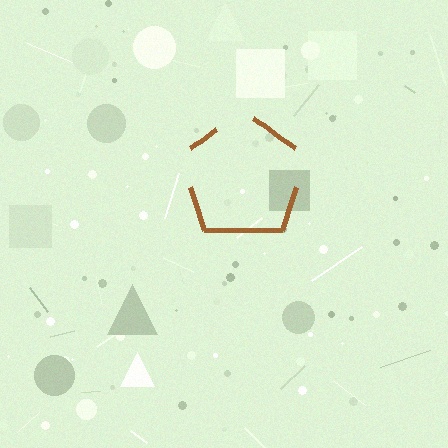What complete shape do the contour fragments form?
The contour fragments form a pentagon.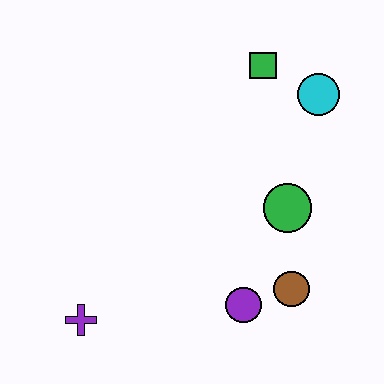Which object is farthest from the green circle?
The purple cross is farthest from the green circle.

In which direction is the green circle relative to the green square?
The green circle is below the green square.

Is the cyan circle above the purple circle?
Yes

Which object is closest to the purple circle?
The brown circle is closest to the purple circle.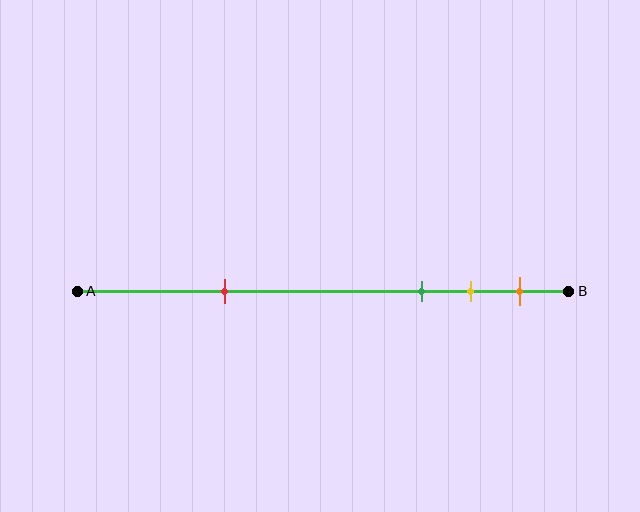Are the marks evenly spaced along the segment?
No, the marks are not evenly spaced.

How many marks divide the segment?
There are 4 marks dividing the segment.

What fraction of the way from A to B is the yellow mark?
The yellow mark is approximately 80% (0.8) of the way from A to B.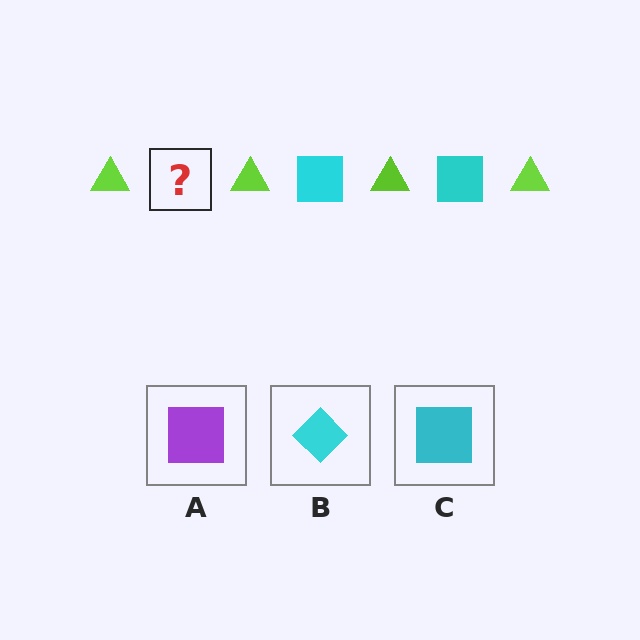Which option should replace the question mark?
Option C.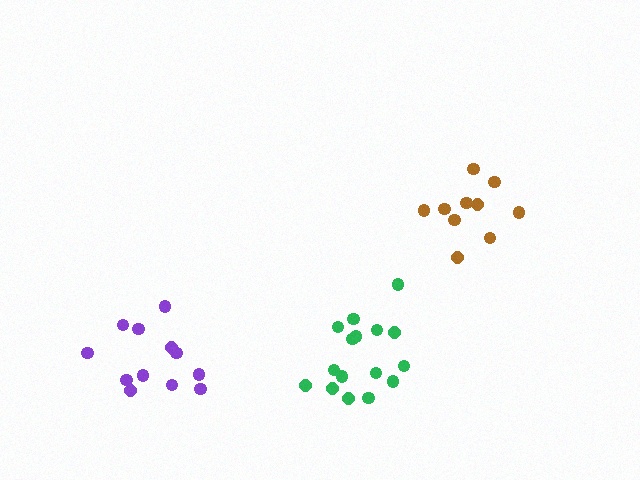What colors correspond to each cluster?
The clusters are colored: green, brown, purple.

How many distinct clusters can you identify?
There are 3 distinct clusters.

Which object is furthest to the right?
The brown cluster is rightmost.